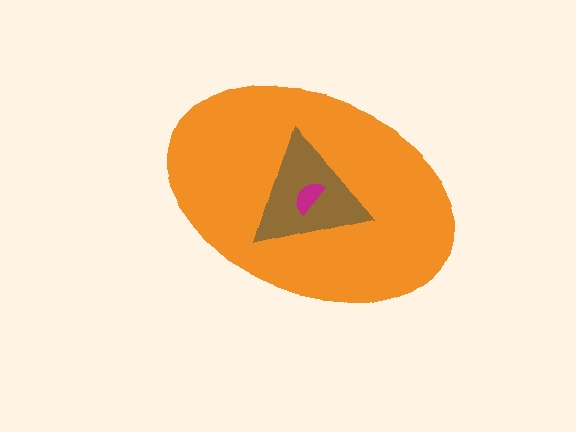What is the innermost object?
The magenta semicircle.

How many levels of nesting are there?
3.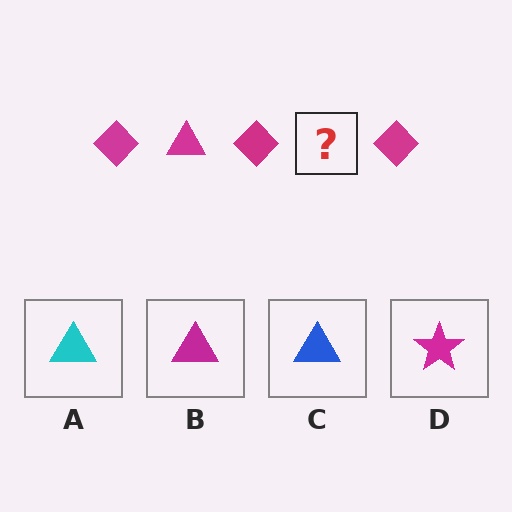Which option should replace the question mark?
Option B.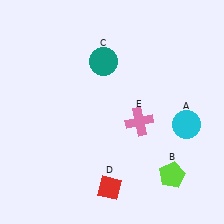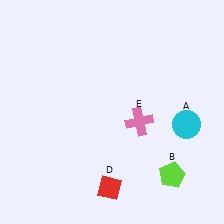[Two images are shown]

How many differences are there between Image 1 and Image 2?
There is 1 difference between the two images.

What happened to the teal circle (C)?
The teal circle (C) was removed in Image 2. It was in the top-left area of Image 1.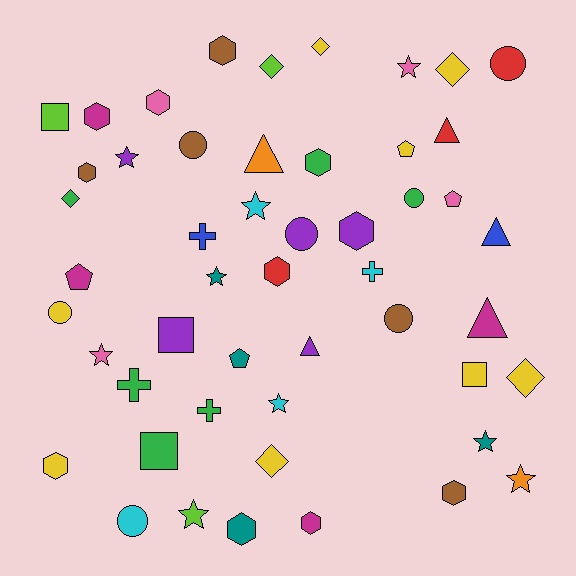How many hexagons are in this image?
There are 11 hexagons.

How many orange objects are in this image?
There are 2 orange objects.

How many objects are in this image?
There are 50 objects.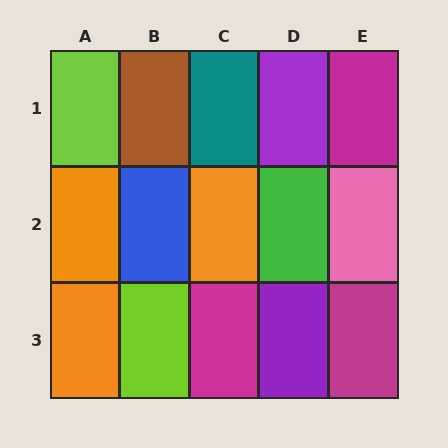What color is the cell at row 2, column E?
Pink.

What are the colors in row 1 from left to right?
Lime, brown, teal, purple, magenta.